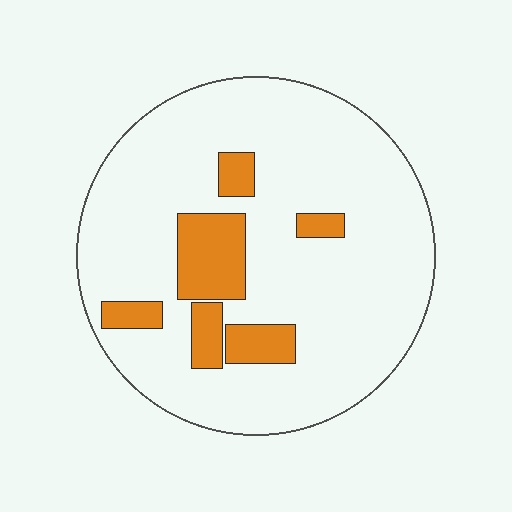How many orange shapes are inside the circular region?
6.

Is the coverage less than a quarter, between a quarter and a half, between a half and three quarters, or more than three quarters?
Less than a quarter.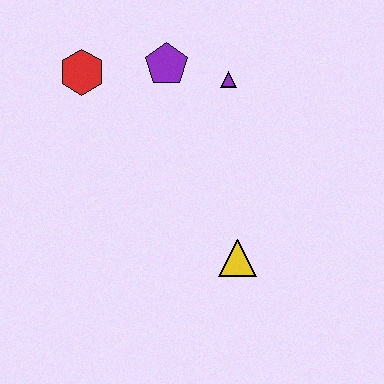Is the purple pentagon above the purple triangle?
Yes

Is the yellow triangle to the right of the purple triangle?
Yes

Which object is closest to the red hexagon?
The purple pentagon is closest to the red hexagon.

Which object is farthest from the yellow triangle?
The red hexagon is farthest from the yellow triangle.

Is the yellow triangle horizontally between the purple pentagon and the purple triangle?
No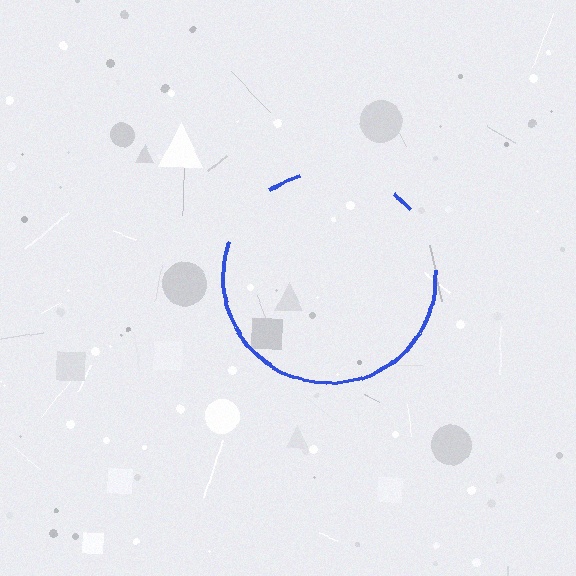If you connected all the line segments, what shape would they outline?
They would outline a circle.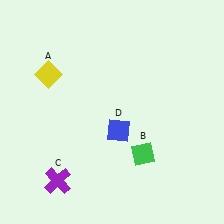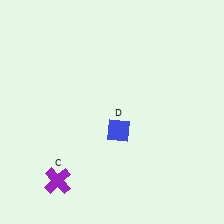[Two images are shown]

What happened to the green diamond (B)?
The green diamond (B) was removed in Image 2. It was in the bottom-right area of Image 1.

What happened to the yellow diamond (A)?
The yellow diamond (A) was removed in Image 2. It was in the top-left area of Image 1.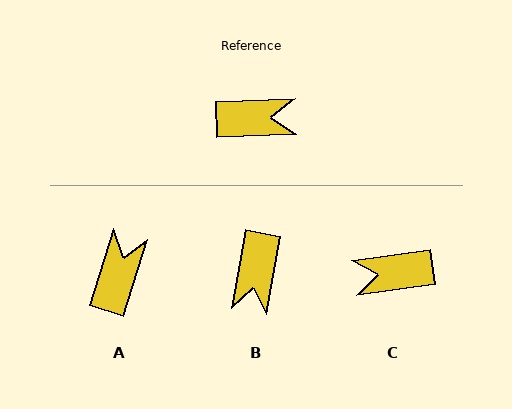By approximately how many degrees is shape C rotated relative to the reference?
Approximately 174 degrees clockwise.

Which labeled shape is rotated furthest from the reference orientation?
C, about 174 degrees away.